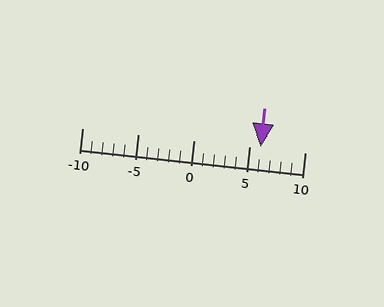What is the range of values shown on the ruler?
The ruler shows values from -10 to 10.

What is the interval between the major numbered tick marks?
The major tick marks are spaced 5 units apart.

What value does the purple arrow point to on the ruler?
The purple arrow points to approximately 6.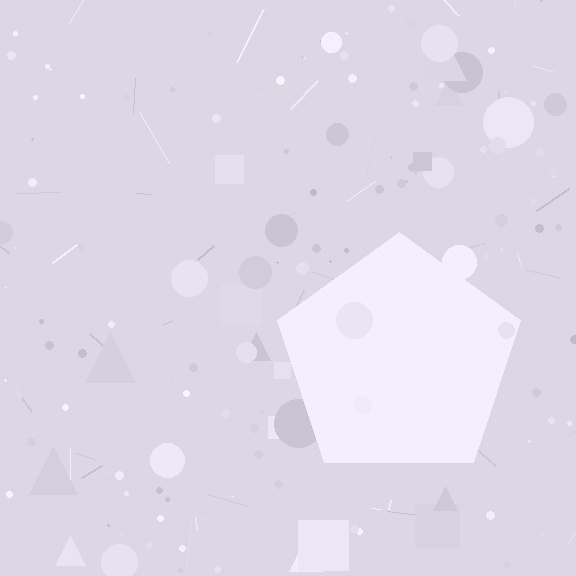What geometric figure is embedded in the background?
A pentagon is embedded in the background.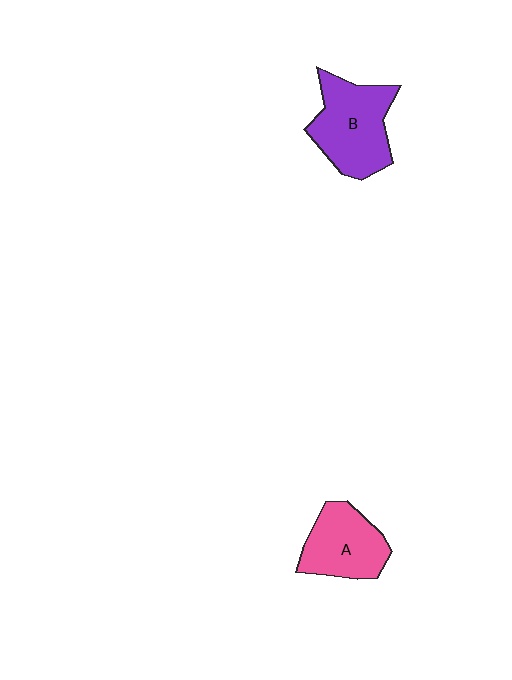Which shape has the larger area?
Shape B (purple).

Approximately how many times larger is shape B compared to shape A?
Approximately 1.3 times.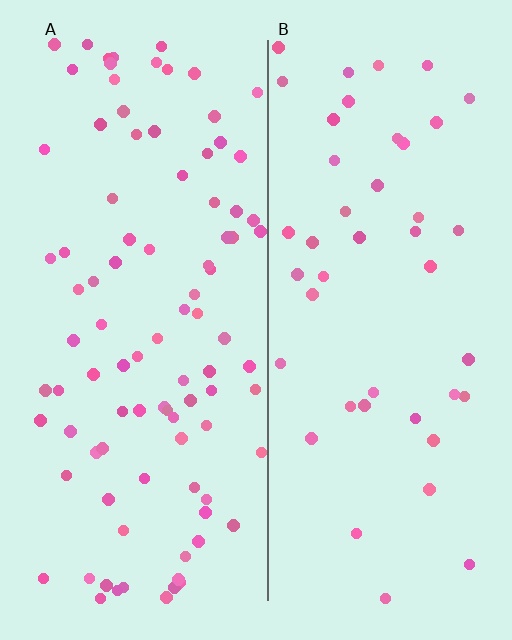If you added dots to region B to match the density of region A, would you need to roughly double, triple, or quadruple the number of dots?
Approximately double.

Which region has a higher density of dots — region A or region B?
A (the left).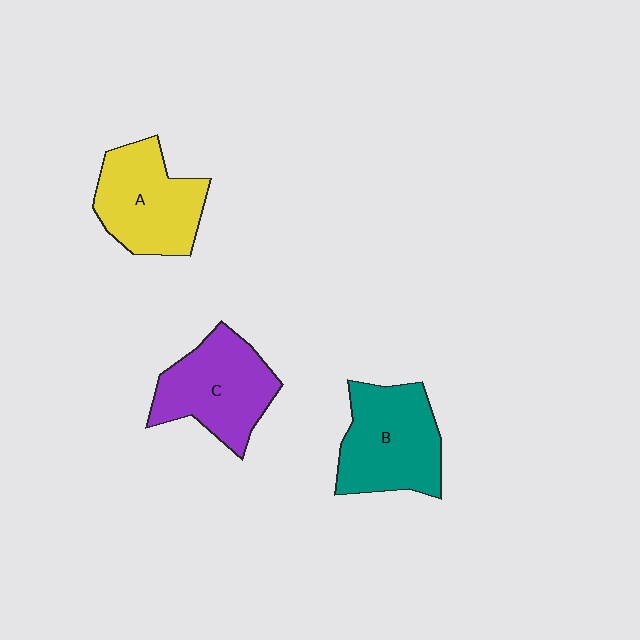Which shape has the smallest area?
Shape A (yellow).